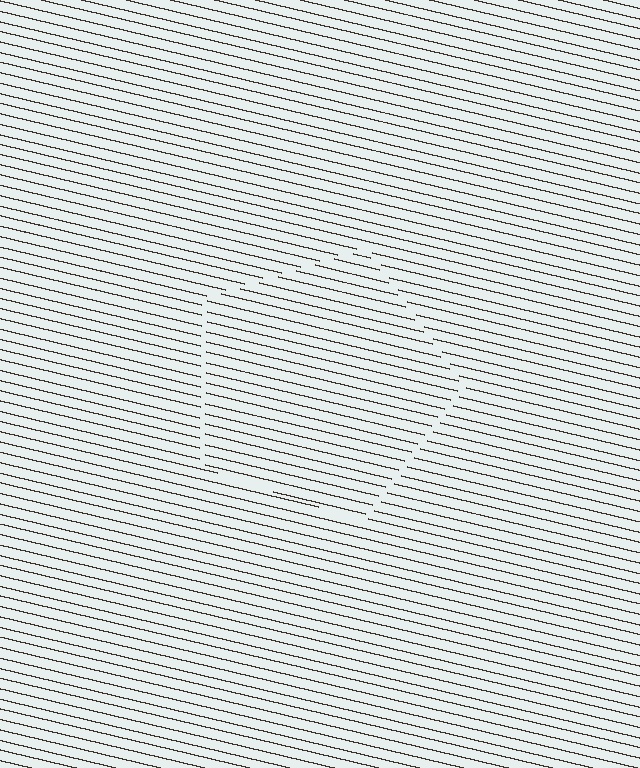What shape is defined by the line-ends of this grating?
An illusory pentagon. The interior of the shape contains the same grating, shifted by half a period — the contour is defined by the phase discontinuity where line-ends from the inner and outer gratings abut.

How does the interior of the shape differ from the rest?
The interior of the shape contains the same grating, shifted by half a period — the contour is defined by the phase discontinuity where line-ends from the inner and outer gratings abut.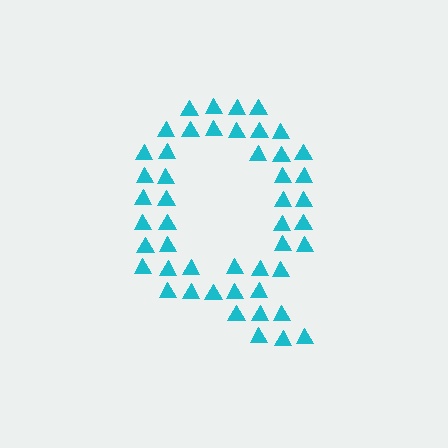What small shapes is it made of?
It is made of small triangles.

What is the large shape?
The large shape is the letter Q.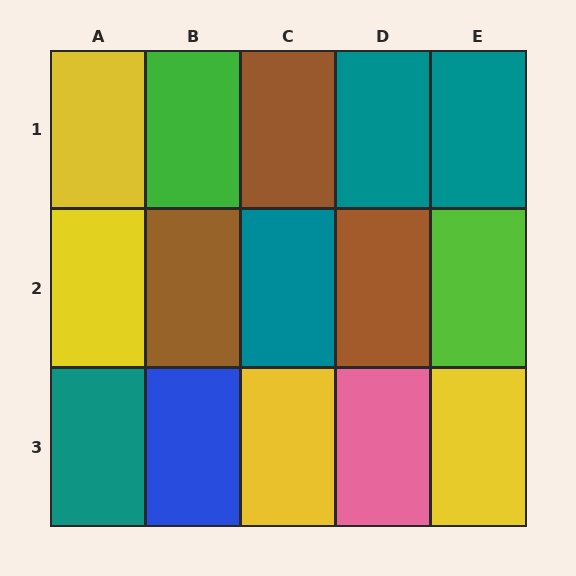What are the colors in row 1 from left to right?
Yellow, green, brown, teal, teal.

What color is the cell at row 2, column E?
Lime.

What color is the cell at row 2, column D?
Brown.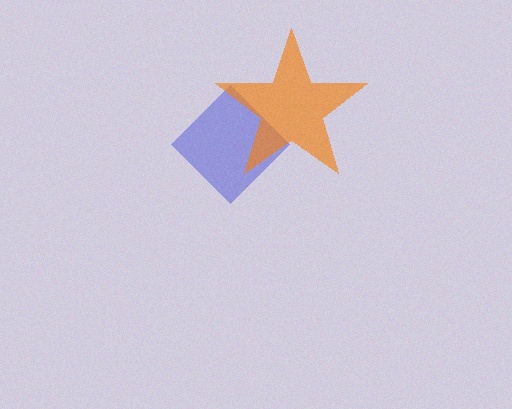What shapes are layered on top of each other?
The layered shapes are: a blue diamond, an orange star.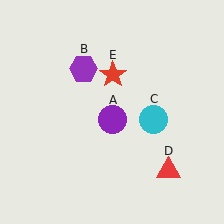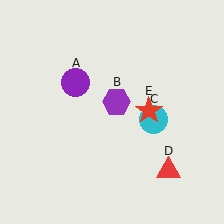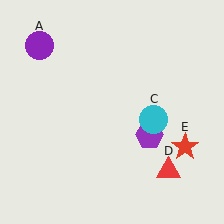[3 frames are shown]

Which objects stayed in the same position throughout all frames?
Cyan circle (object C) and red triangle (object D) remained stationary.